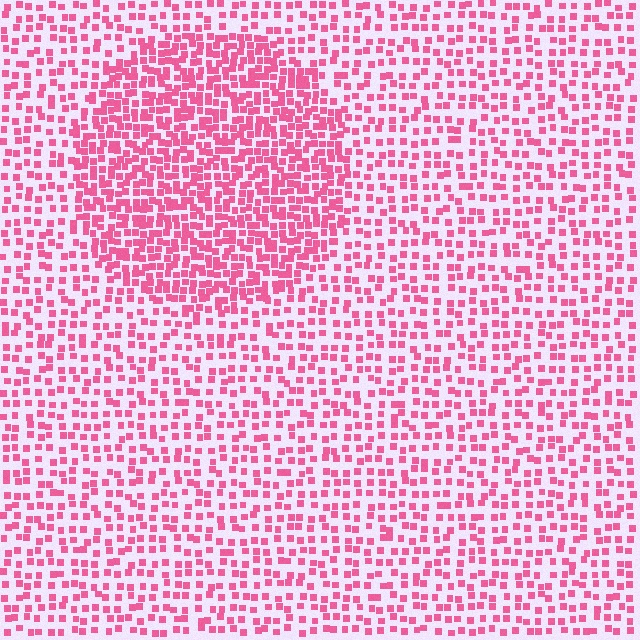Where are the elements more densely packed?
The elements are more densely packed inside the circle boundary.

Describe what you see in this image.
The image contains small pink elements arranged at two different densities. A circle-shaped region is visible where the elements are more densely packed than the surrounding area.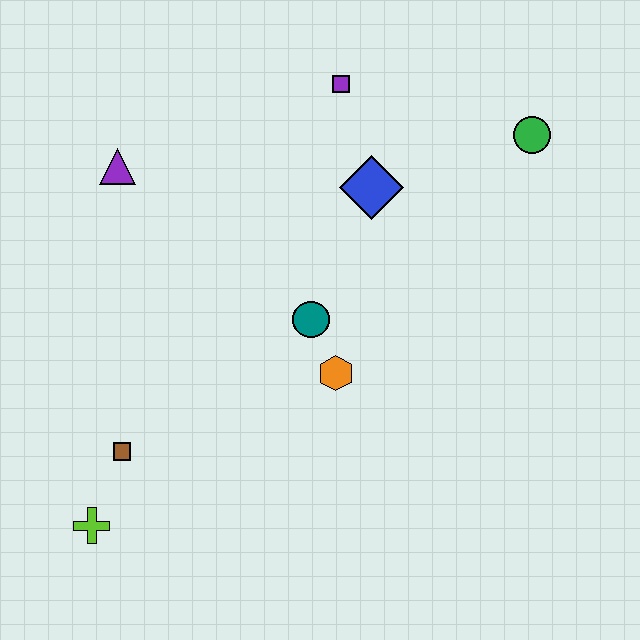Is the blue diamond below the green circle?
Yes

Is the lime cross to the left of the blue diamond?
Yes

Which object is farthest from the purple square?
The lime cross is farthest from the purple square.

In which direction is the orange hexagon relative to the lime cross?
The orange hexagon is to the right of the lime cross.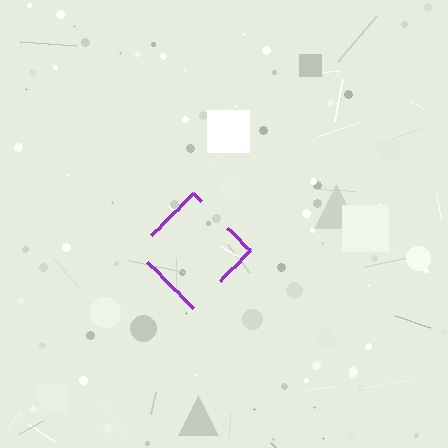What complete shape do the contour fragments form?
The contour fragments form a diamond.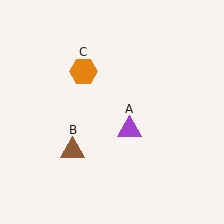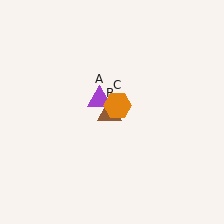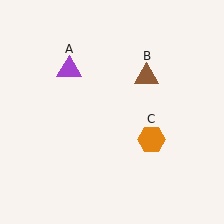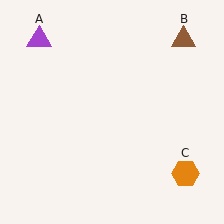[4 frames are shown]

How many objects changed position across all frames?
3 objects changed position: purple triangle (object A), brown triangle (object B), orange hexagon (object C).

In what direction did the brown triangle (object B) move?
The brown triangle (object B) moved up and to the right.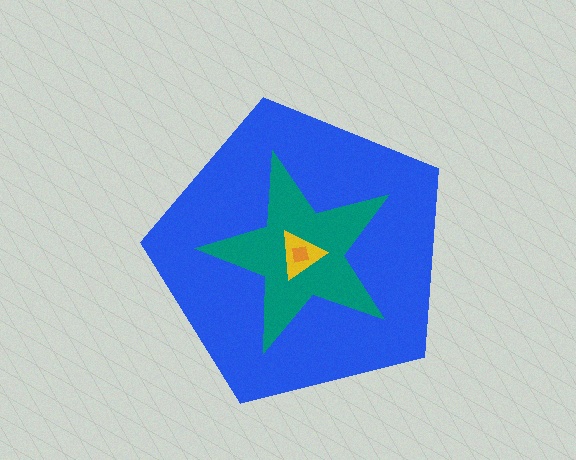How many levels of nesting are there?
4.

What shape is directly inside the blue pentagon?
The teal star.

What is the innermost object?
The orange square.